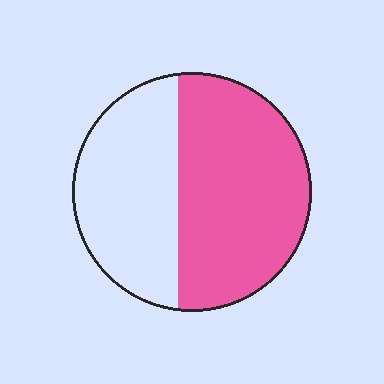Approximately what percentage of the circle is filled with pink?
Approximately 55%.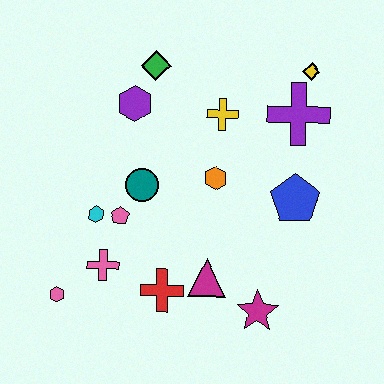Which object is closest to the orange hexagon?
The yellow cross is closest to the orange hexagon.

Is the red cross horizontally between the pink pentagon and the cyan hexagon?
No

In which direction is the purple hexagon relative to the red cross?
The purple hexagon is above the red cross.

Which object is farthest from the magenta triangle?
The yellow diamond is farthest from the magenta triangle.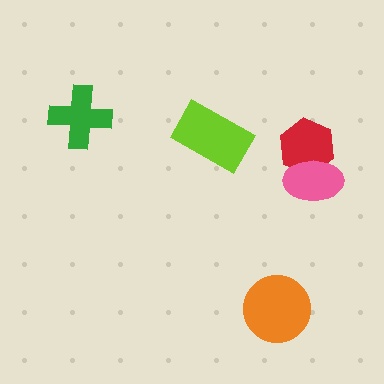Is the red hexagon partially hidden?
Yes, it is partially covered by another shape.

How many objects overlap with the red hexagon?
1 object overlaps with the red hexagon.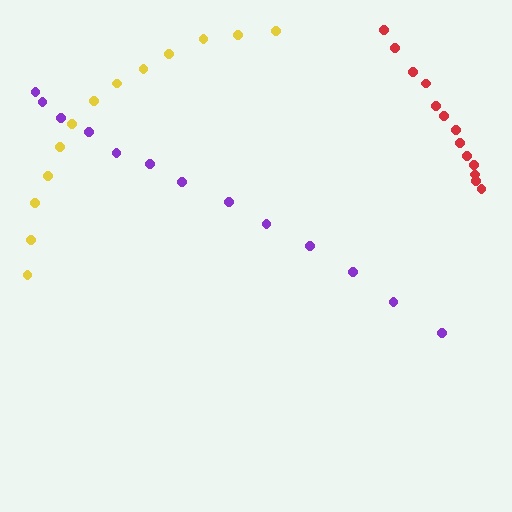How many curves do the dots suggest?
There are 3 distinct paths.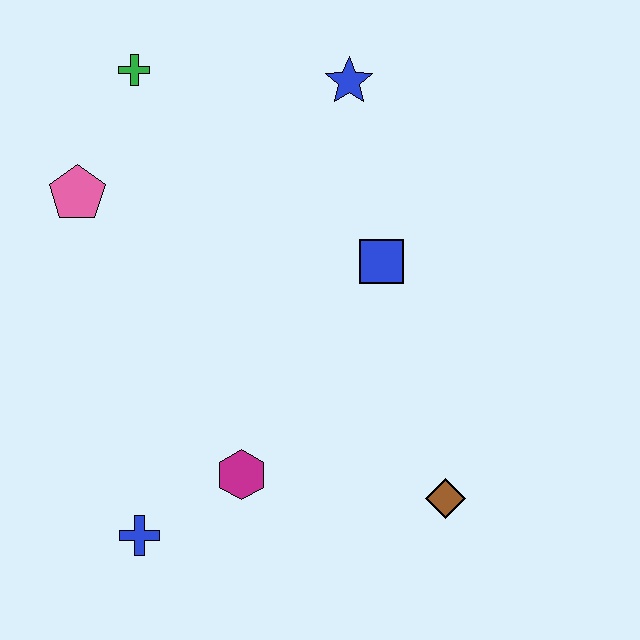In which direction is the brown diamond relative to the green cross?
The brown diamond is below the green cross.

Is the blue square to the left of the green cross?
No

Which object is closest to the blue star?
The blue square is closest to the blue star.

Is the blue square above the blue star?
No